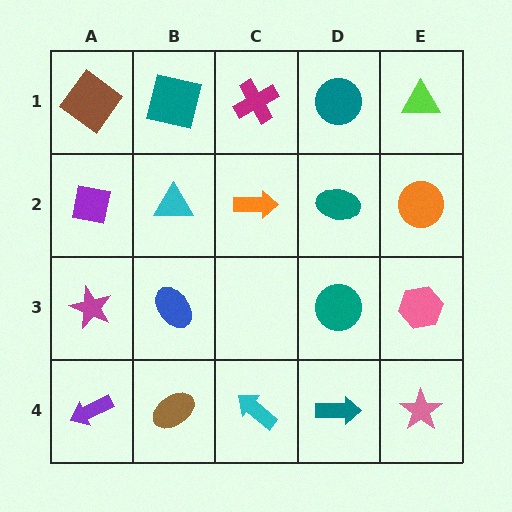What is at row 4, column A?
A purple arrow.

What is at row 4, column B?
A brown ellipse.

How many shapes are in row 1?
5 shapes.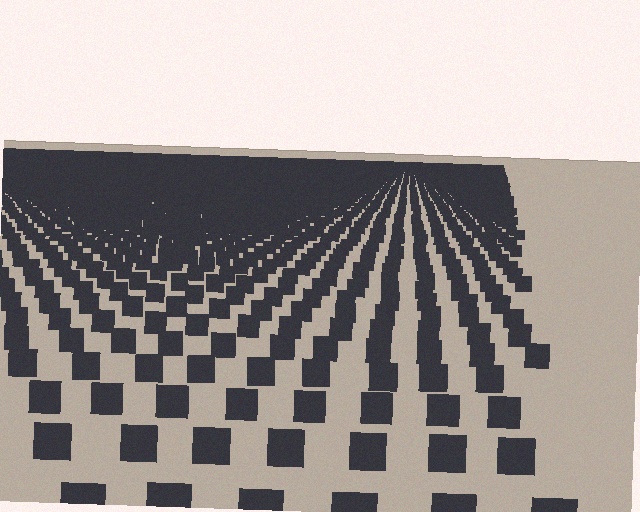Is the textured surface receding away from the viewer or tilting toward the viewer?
The surface is receding away from the viewer. Texture elements get smaller and denser toward the top.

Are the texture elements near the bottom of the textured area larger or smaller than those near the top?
Larger. Near the bottom, elements are closer to the viewer and appear at a bigger on-screen size.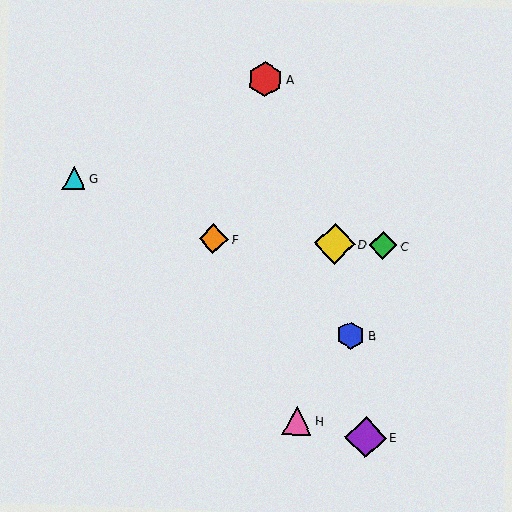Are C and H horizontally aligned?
No, C is at y≈246 and H is at y≈421.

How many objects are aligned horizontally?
3 objects (C, D, F) are aligned horizontally.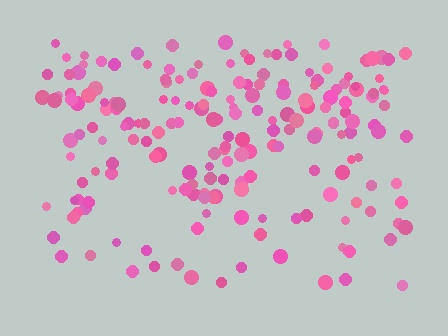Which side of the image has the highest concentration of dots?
The top.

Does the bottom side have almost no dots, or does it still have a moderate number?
Still a moderate number, just noticeably fewer than the top.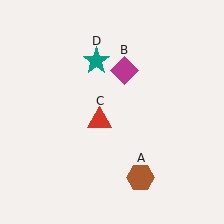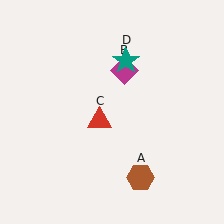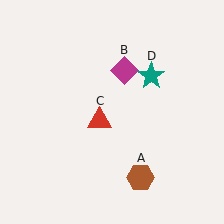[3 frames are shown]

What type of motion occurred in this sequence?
The teal star (object D) rotated clockwise around the center of the scene.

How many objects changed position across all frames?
1 object changed position: teal star (object D).